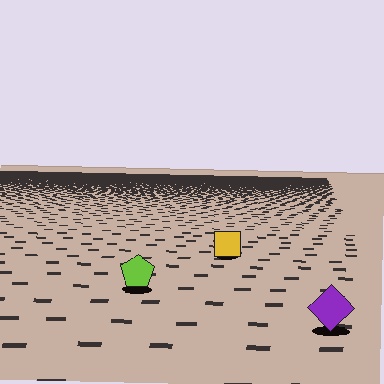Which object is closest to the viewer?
The purple diamond is closest. The texture marks near it are larger and more spread out.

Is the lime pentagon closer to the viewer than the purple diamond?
No. The purple diamond is closer — you can tell from the texture gradient: the ground texture is coarser near it.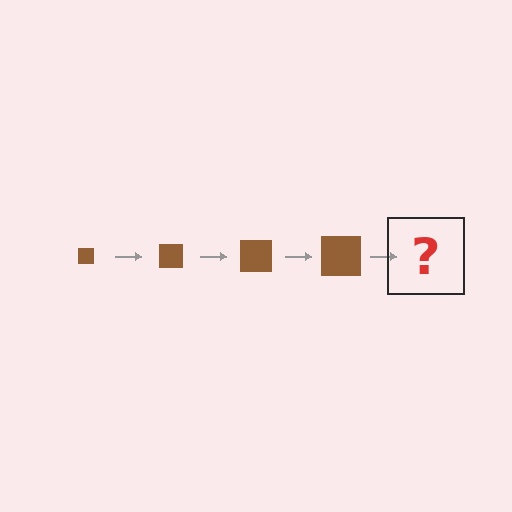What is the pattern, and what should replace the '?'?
The pattern is that the square gets progressively larger each step. The '?' should be a brown square, larger than the previous one.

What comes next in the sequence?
The next element should be a brown square, larger than the previous one.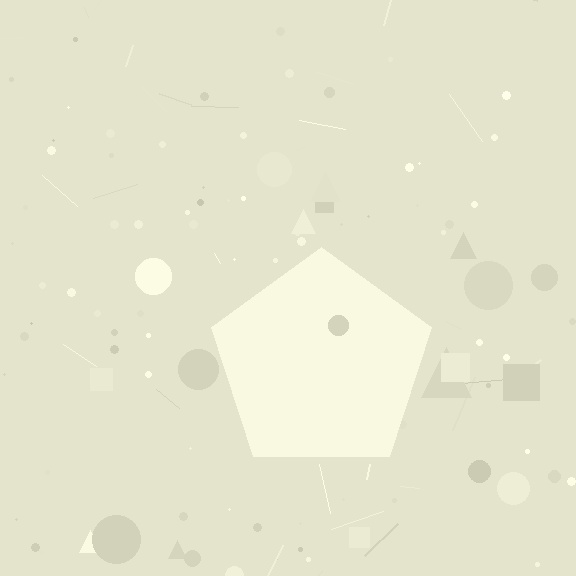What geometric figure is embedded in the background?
A pentagon is embedded in the background.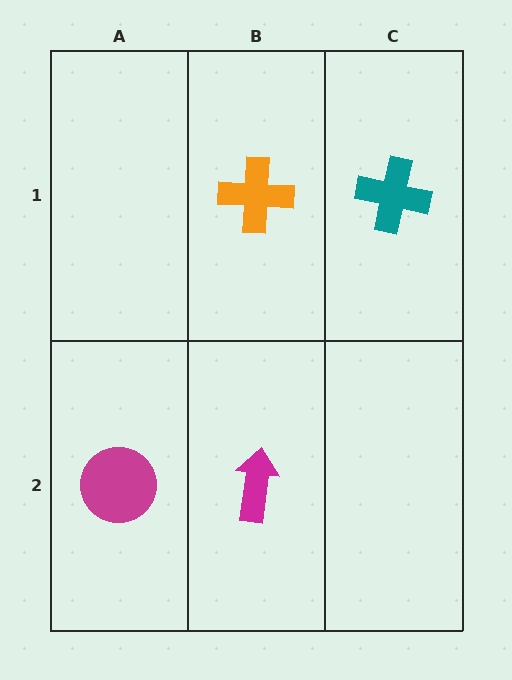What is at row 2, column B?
A magenta arrow.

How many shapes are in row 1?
2 shapes.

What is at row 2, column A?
A magenta circle.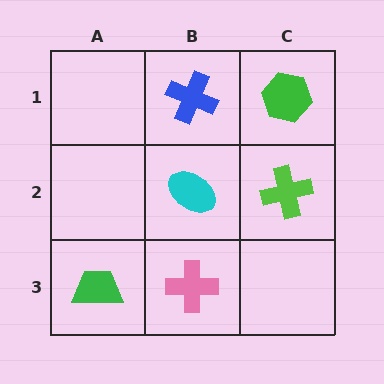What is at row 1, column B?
A blue cross.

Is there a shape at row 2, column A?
No, that cell is empty.